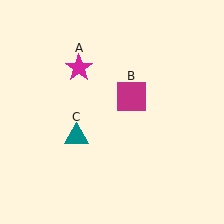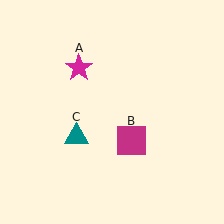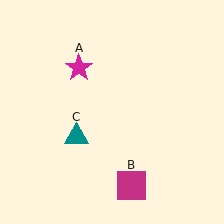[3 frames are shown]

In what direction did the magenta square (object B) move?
The magenta square (object B) moved down.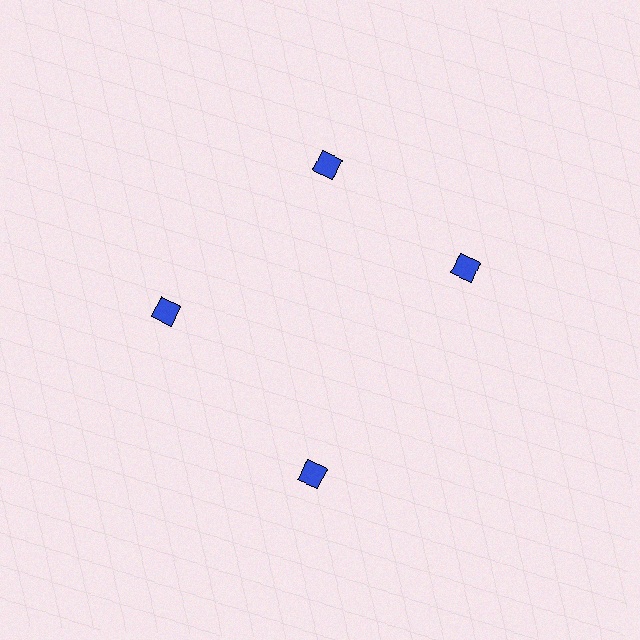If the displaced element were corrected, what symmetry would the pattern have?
It would have 4-fold rotational symmetry — the pattern would map onto itself every 90 degrees.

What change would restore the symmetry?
The symmetry would be restored by rotating it back into even spacing with its neighbors so that all 4 squares sit at equal angles and equal distance from the center.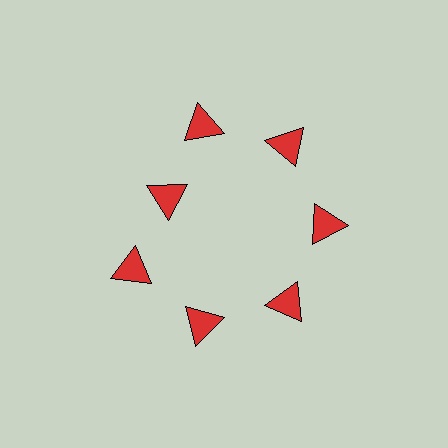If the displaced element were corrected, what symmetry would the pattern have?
It would have 7-fold rotational symmetry — the pattern would map onto itself every 51 degrees.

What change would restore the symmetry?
The symmetry would be restored by moving it outward, back onto the ring so that all 7 triangles sit at equal angles and equal distance from the center.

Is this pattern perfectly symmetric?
No. The 7 red triangles are arranged in a ring, but one element near the 10 o'clock position is pulled inward toward the center, breaking the 7-fold rotational symmetry.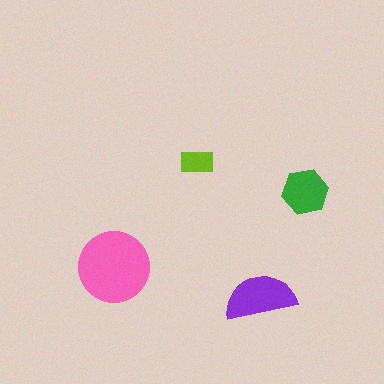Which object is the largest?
The pink circle.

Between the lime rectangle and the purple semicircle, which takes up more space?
The purple semicircle.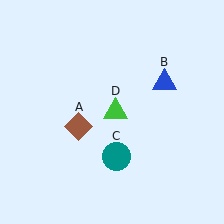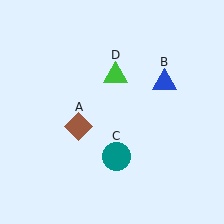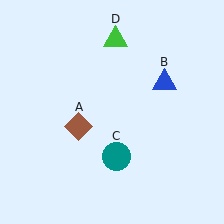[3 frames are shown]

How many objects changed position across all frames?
1 object changed position: green triangle (object D).